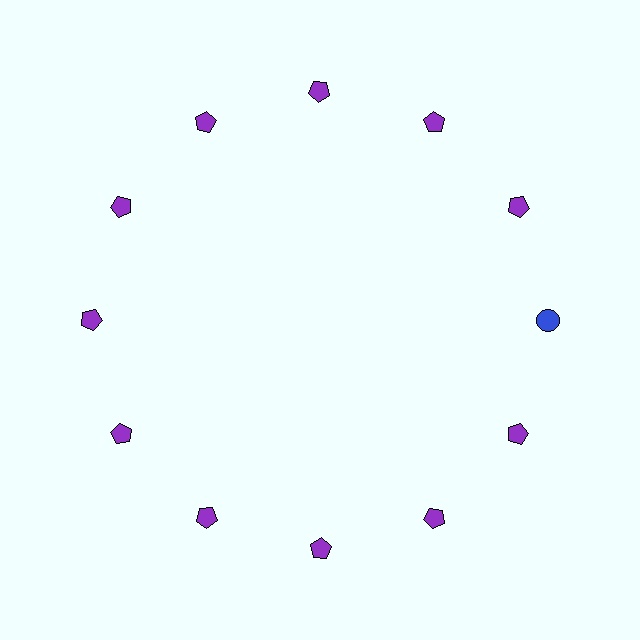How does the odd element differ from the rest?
It differs in both color (blue instead of purple) and shape (circle instead of pentagon).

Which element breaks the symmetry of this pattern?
The blue circle at roughly the 3 o'clock position breaks the symmetry. All other shapes are purple pentagons.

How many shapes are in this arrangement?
There are 12 shapes arranged in a ring pattern.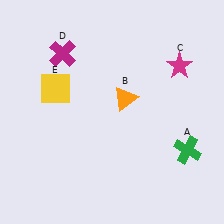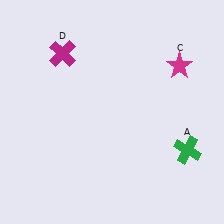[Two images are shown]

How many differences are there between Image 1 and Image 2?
There are 2 differences between the two images.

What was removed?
The orange triangle (B), the yellow square (E) were removed in Image 2.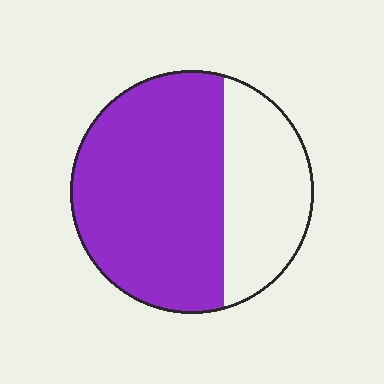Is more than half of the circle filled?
Yes.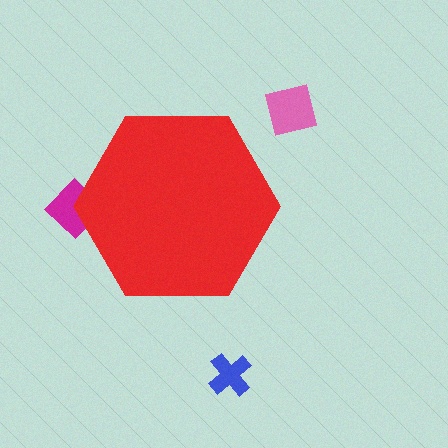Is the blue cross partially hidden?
No, the blue cross is fully visible.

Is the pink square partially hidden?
No, the pink square is fully visible.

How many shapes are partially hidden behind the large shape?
1 shape is partially hidden.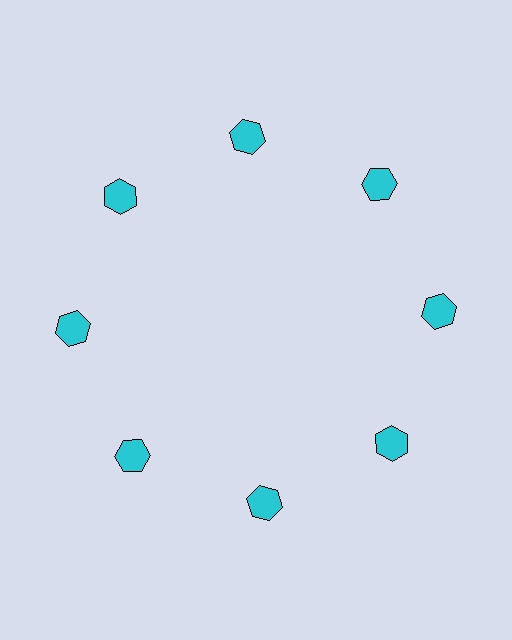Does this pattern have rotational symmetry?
Yes, this pattern has 8-fold rotational symmetry. It looks the same after rotating 45 degrees around the center.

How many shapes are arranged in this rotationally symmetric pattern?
There are 8 shapes, arranged in 8 groups of 1.